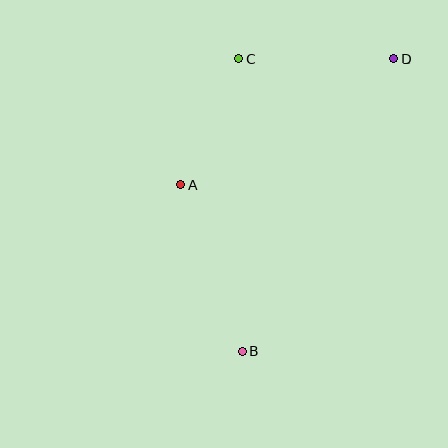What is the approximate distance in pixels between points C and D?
The distance between C and D is approximately 155 pixels.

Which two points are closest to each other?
Points A and C are closest to each other.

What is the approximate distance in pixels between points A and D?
The distance between A and D is approximately 249 pixels.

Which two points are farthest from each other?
Points B and D are farthest from each other.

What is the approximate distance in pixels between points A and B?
The distance between A and B is approximately 177 pixels.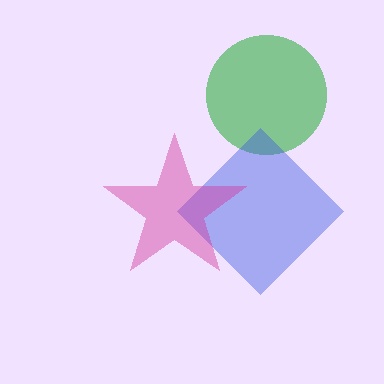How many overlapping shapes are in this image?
There are 3 overlapping shapes in the image.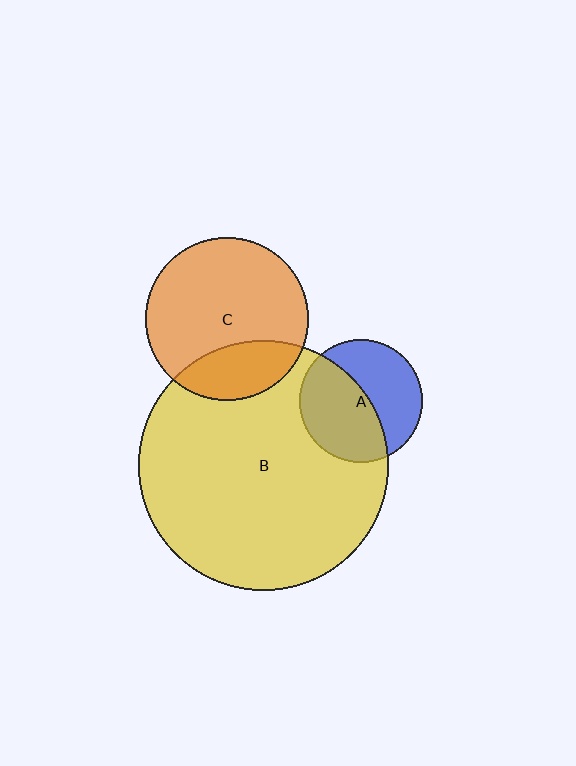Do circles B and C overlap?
Yes.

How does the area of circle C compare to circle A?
Approximately 1.7 times.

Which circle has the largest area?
Circle B (yellow).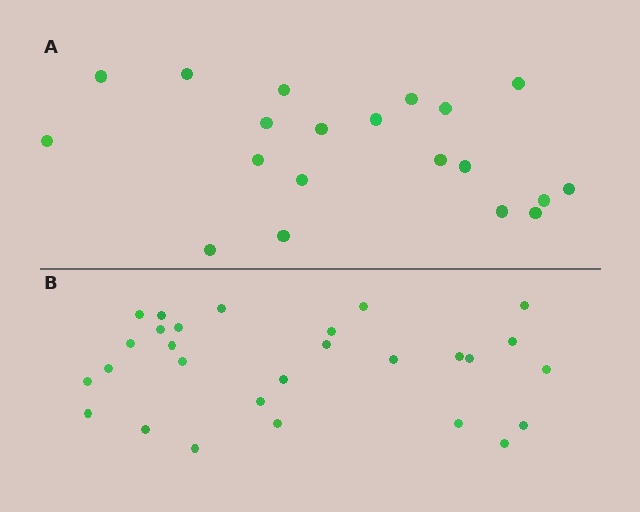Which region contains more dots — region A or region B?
Region B (the bottom region) has more dots.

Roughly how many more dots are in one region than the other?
Region B has roughly 8 or so more dots than region A.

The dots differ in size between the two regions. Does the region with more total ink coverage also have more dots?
No. Region A has more total ink coverage because its dots are larger, but region B actually contains more individual dots. Total area can be misleading — the number of items is what matters here.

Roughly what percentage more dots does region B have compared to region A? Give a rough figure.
About 40% more.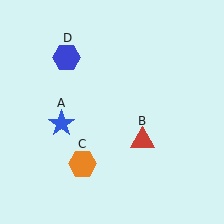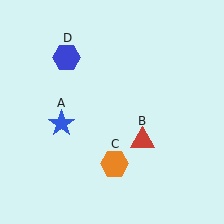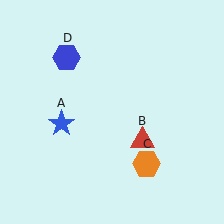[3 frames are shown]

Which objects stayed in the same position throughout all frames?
Blue star (object A) and red triangle (object B) and blue hexagon (object D) remained stationary.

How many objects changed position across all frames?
1 object changed position: orange hexagon (object C).